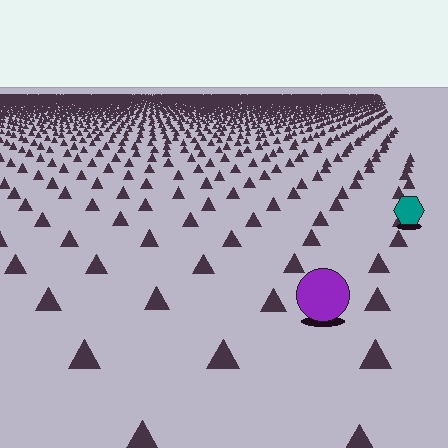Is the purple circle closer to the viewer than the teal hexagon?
Yes. The purple circle is closer — you can tell from the texture gradient: the ground texture is coarser near it.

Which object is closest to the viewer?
The purple circle is closest. The texture marks near it are larger and more spread out.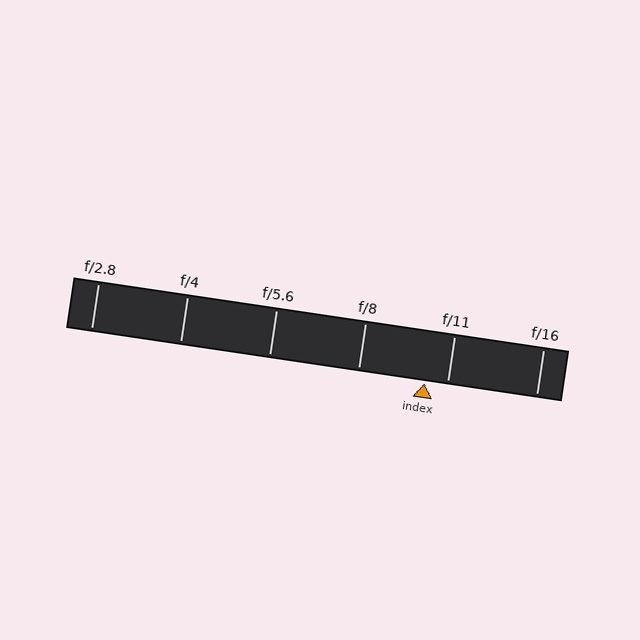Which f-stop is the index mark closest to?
The index mark is closest to f/11.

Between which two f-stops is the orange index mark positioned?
The index mark is between f/8 and f/11.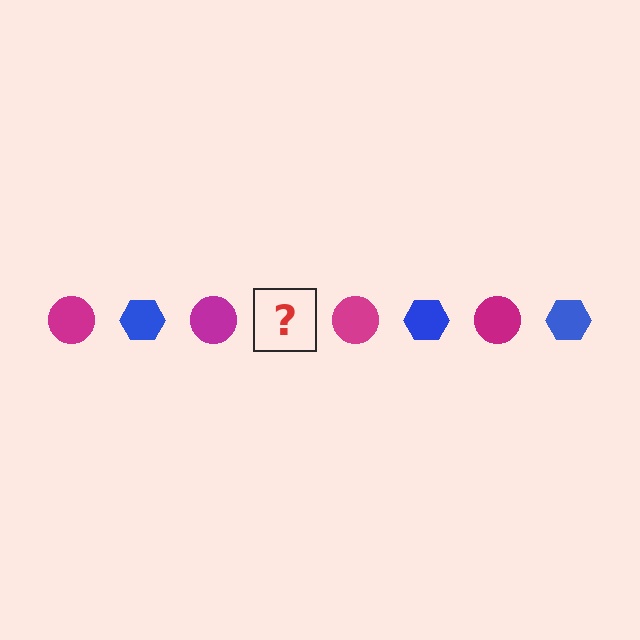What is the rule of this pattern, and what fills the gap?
The rule is that the pattern alternates between magenta circle and blue hexagon. The gap should be filled with a blue hexagon.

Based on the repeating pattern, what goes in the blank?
The blank should be a blue hexagon.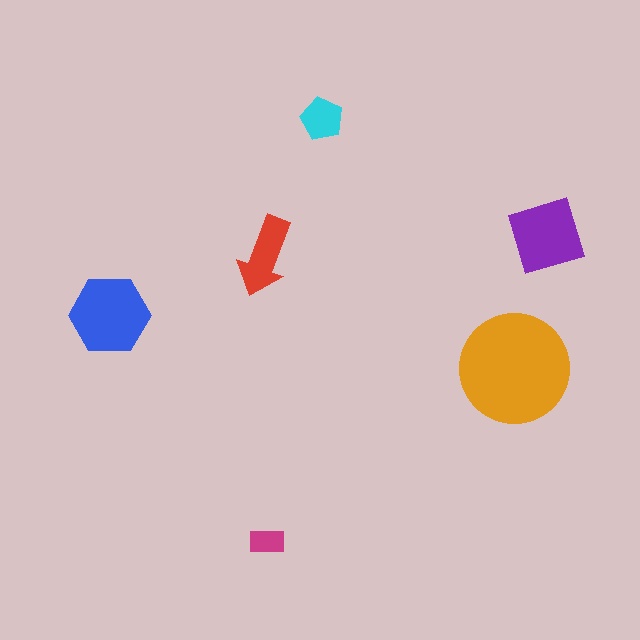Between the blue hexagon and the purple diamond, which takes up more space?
The blue hexagon.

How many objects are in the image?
There are 6 objects in the image.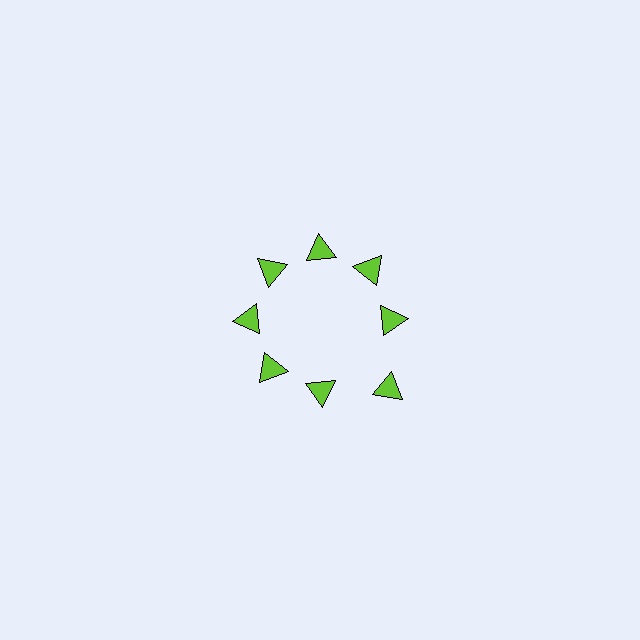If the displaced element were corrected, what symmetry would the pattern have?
It would have 8-fold rotational symmetry — the pattern would map onto itself every 45 degrees.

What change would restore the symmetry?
The symmetry would be restored by moving it inward, back onto the ring so that all 8 triangles sit at equal angles and equal distance from the center.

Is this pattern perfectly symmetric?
No. The 8 lime triangles are arranged in a ring, but one element near the 4 o'clock position is pushed outward from the center, breaking the 8-fold rotational symmetry.